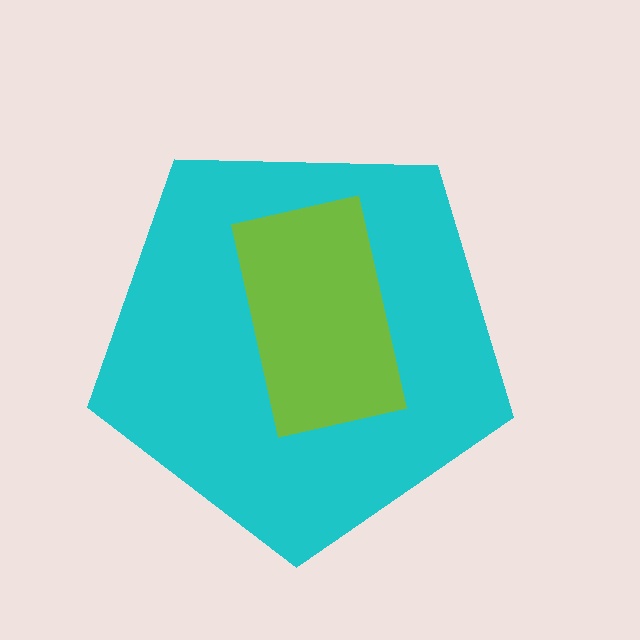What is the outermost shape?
The cyan pentagon.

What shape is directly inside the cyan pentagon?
The lime rectangle.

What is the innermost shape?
The lime rectangle.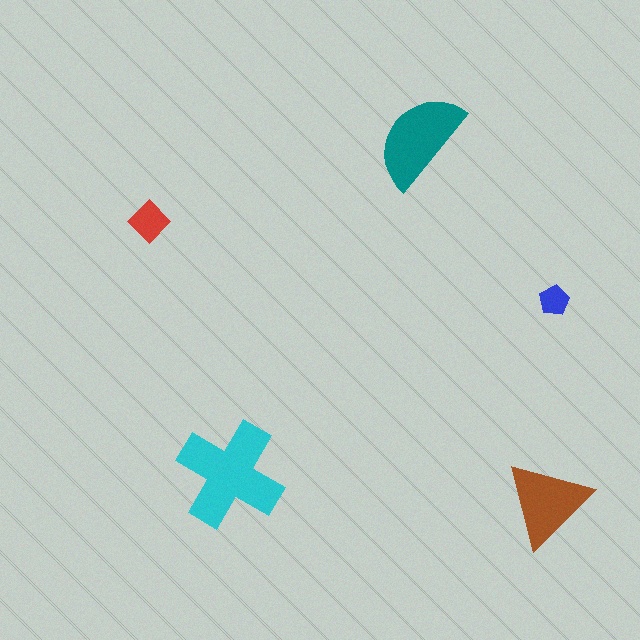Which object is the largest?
The cyan cross.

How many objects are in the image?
There are 5 objects in the image.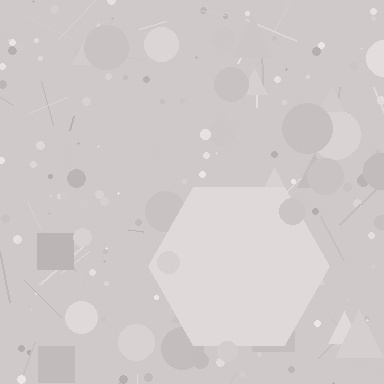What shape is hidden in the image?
A hexagon is hidden in the image.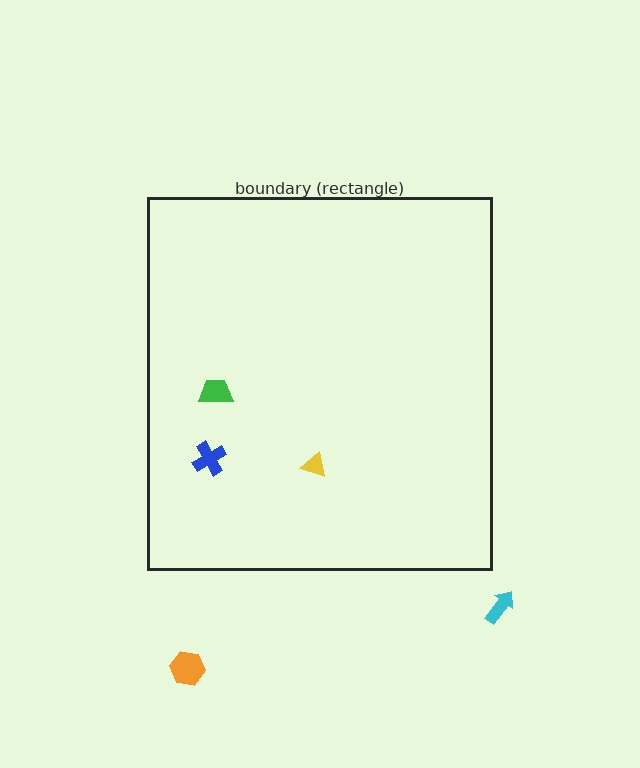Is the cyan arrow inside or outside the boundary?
Outside.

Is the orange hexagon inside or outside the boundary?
Outside.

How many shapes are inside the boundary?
3 inside, 2 outside.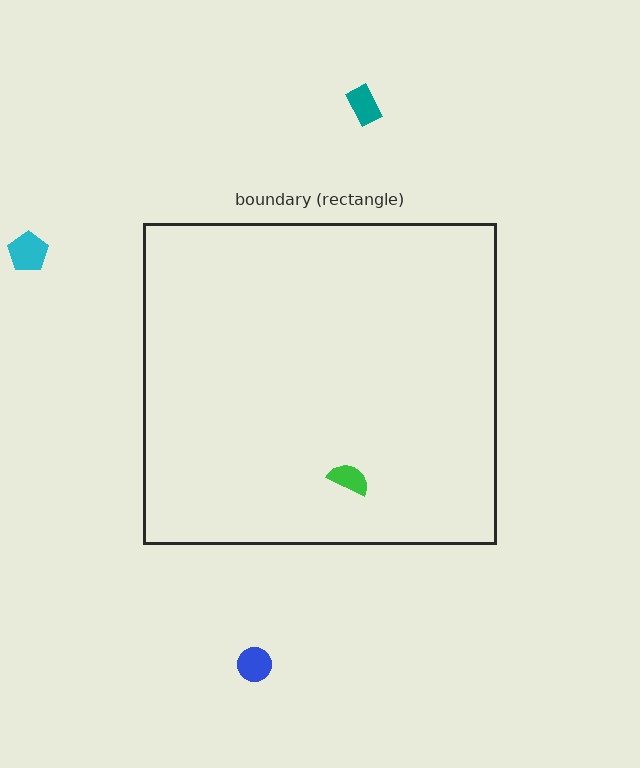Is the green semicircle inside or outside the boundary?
Inside.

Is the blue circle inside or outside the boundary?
Outside.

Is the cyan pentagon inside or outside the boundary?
Outside.